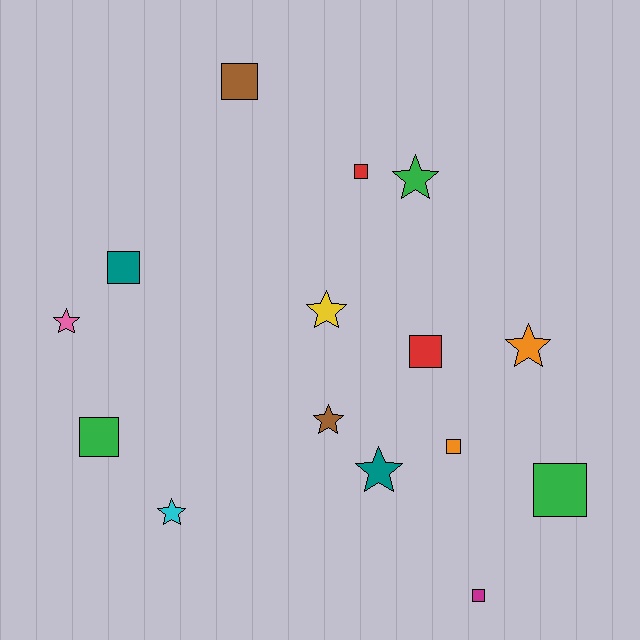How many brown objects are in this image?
There are 2 brown objects.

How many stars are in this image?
There are 7 stars.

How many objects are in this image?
There are 15 objects.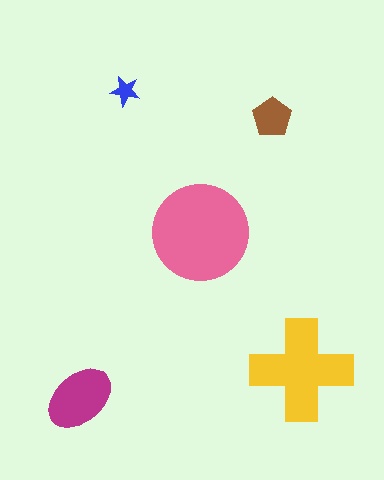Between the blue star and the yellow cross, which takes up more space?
The yellow cross.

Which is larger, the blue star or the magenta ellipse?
The magenta ellipse.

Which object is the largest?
The pink circle.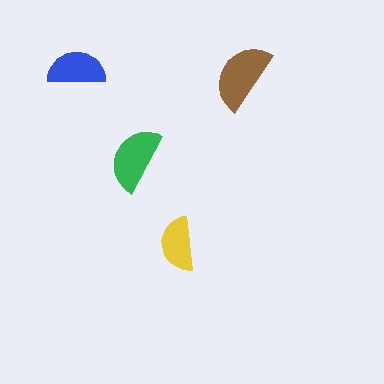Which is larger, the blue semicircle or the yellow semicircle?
The blue one.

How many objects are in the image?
There are 4 objects in the image.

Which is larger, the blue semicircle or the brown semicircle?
The brown one.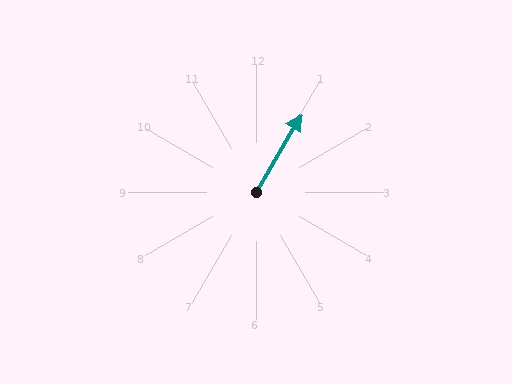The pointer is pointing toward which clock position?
Roughly 1 o'clock.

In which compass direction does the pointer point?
Northeast.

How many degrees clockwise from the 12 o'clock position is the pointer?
Approximately 30 degrees.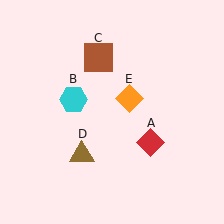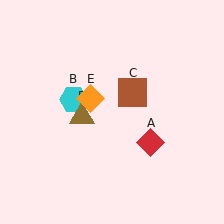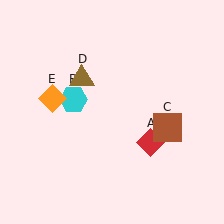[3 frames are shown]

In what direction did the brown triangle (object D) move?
The brown triangle (object D) moved up.